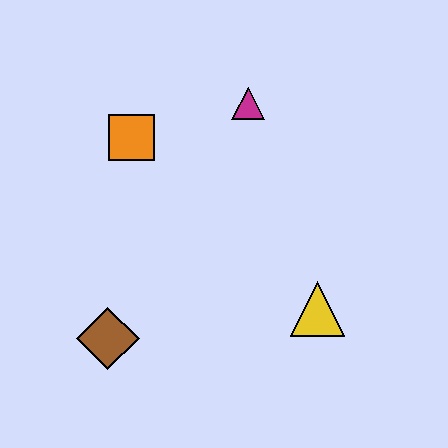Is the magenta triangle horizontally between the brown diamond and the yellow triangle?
Yes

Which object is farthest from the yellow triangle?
The orange square is farthest from the yellow triangle.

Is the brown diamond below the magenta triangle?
Yes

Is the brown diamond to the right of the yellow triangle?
No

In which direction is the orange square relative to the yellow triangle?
The orange square is to the left of the yellow triangle.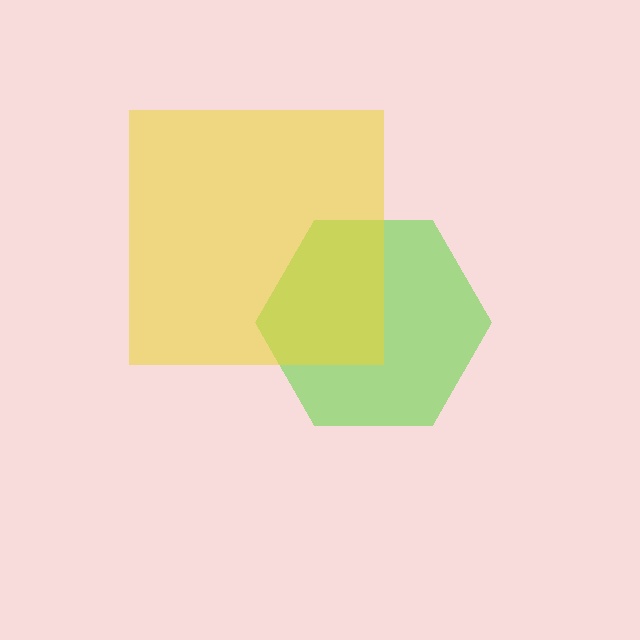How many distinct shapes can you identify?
There are 2 distinct shapes: a lime hexagon, a yellow square.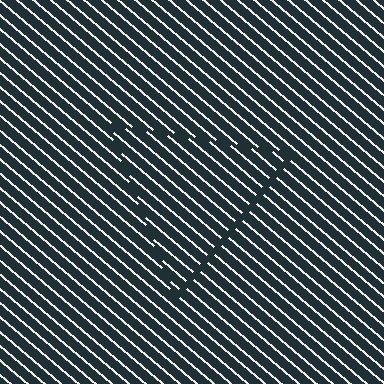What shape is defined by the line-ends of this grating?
An illusory triangle. The interior of the shape contains the same grating, shifted by half a period — the contour is defined by the phase discontinuity where line-ends from the inner and outer gratings abut.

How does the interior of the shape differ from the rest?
The interior of the shape contains the same grating, shifted by half a period — the contour is defined by the phase discontinuity where line-ends from the inner and outer gratings abut.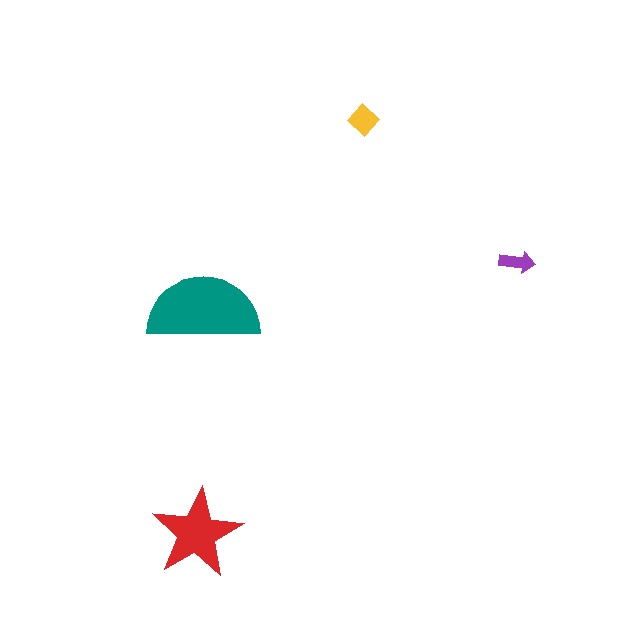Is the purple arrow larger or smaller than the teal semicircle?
Smaller.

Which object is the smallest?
The purple arrow.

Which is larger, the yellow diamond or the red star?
The red star.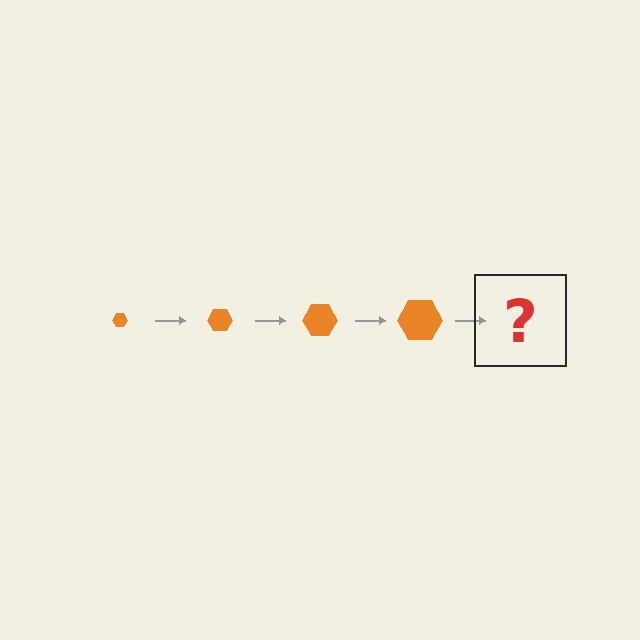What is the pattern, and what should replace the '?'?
The pattern is that the hexagon gets progressively larger each step. The '?' should be an orange hexagon, larger than the previous one.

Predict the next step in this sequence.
The next step is an orange hexagon, larger than the previous one.